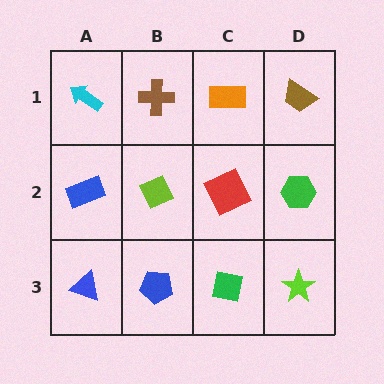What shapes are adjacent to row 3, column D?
A green hexagon (row 2, column D), a green square (row 3, column C).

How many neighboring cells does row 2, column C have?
4.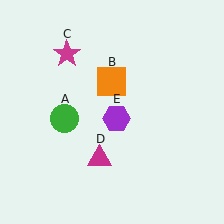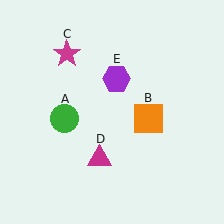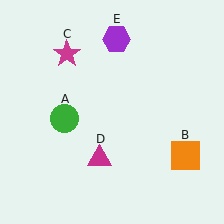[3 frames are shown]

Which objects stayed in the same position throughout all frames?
Green circle (object A) and magenta star (object C) and magenta triangle (object D) remained stationary.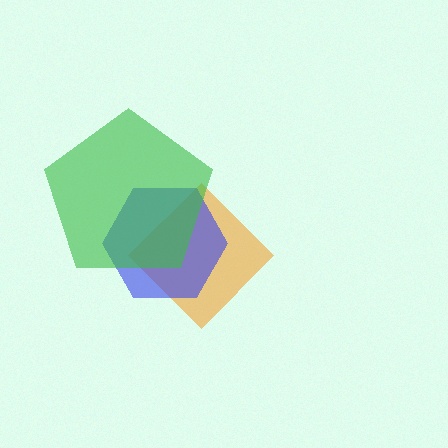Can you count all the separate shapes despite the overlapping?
Yes, there are 3 separate shapes.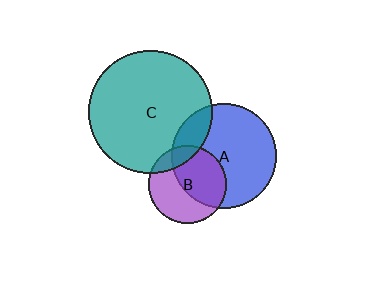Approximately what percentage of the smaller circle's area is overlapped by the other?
Approximately 15%.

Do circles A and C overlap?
Yes.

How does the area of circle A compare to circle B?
Approximately 1.8 times.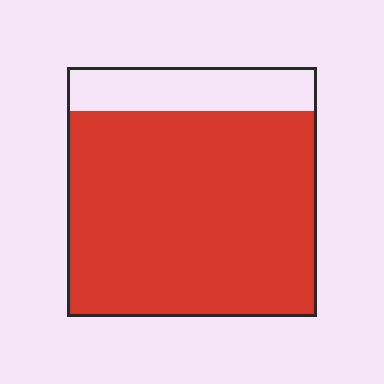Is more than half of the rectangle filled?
Yes.